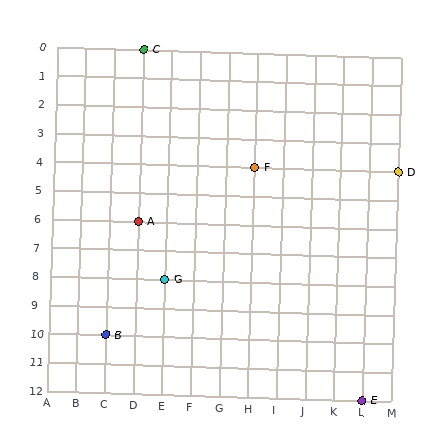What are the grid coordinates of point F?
Point F is at grid coordinates (H, 4).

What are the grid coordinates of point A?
Point A is at grid coordinates (D, 6).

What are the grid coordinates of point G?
Point G is at grid coordinates (E, 8).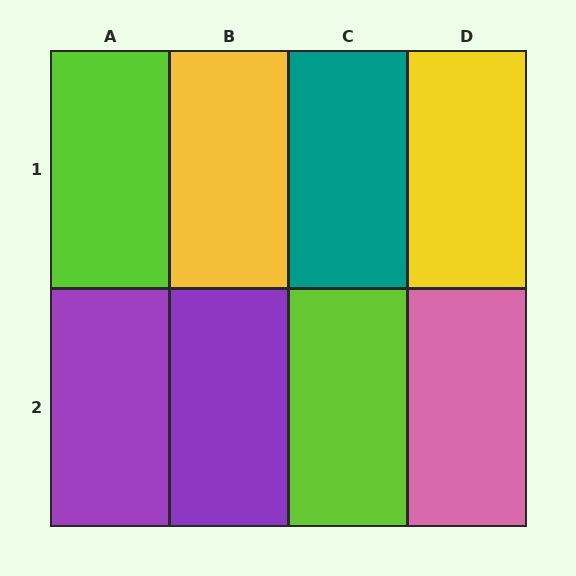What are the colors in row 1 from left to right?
Lime, yellow, teal, yellow.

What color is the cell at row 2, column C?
Lime.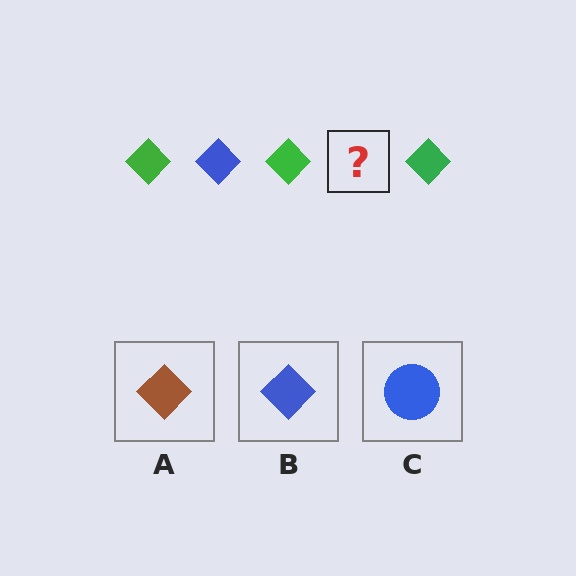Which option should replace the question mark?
Option B.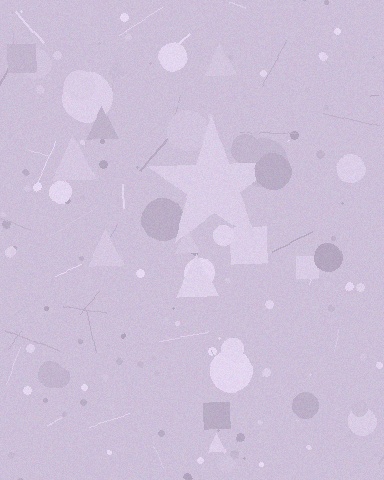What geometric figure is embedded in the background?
A star is embedded in the background.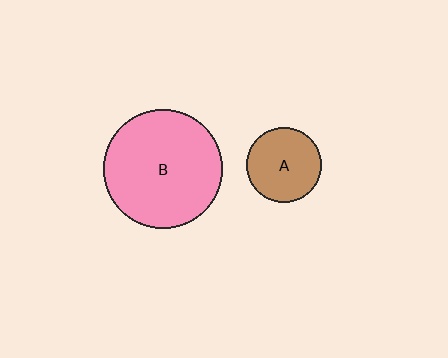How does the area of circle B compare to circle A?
Approximately 2.5 times.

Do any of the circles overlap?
No, none of the circles overlap.